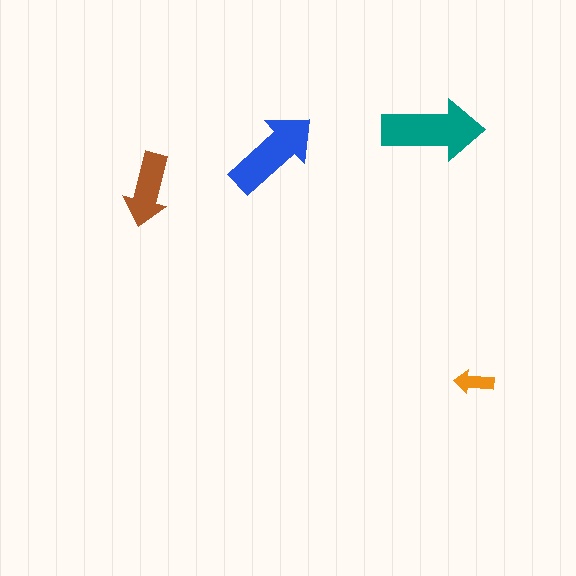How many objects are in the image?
There are 4 objects in the image.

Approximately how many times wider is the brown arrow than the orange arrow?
About 2 times wider.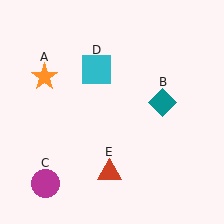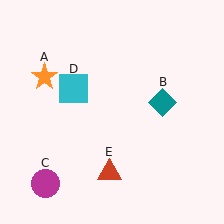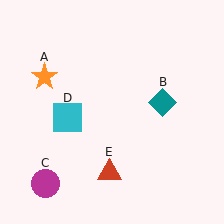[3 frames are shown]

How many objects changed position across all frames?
1 object changed position: cyan square (object D).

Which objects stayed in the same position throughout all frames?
Orange star (object A) and teal diamond (object B) and magenta circle (object C) and red triangle (object E) remained stationary.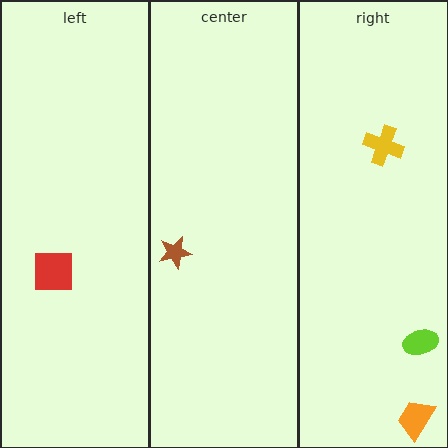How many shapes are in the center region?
1.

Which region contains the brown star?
The center region.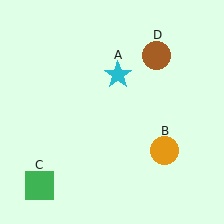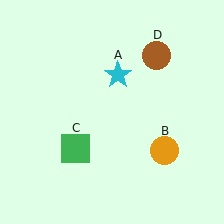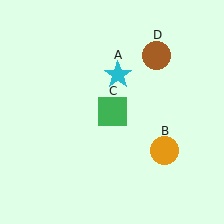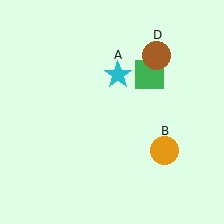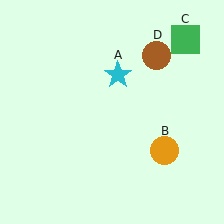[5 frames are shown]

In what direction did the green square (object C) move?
The green square (object C) moved up and to the right.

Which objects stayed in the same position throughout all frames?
Cyan star (object A) and orange circle (object B) and brown circle (object D) remained stationary.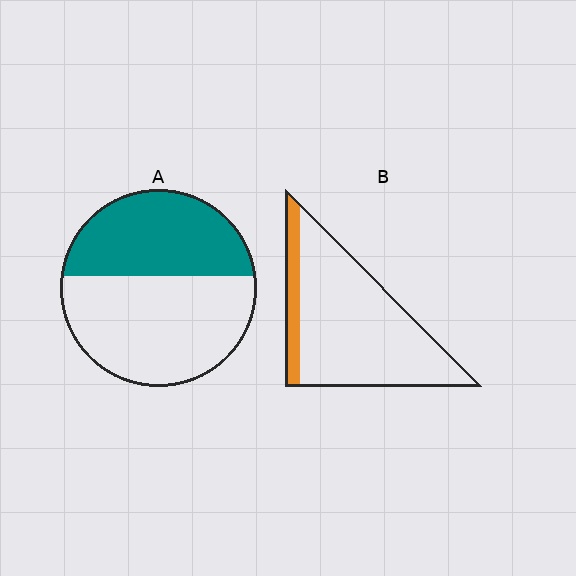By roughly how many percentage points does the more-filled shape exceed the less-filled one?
By roughly 30 percentage points (A over B).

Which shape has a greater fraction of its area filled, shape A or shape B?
Shape A.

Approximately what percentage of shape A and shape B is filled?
A is approximately 40% and B is approximately 15%.